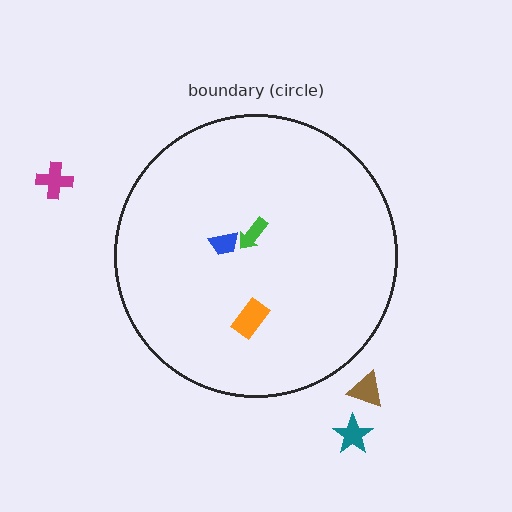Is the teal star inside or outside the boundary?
Outside.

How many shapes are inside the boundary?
3 inside, 3 outside.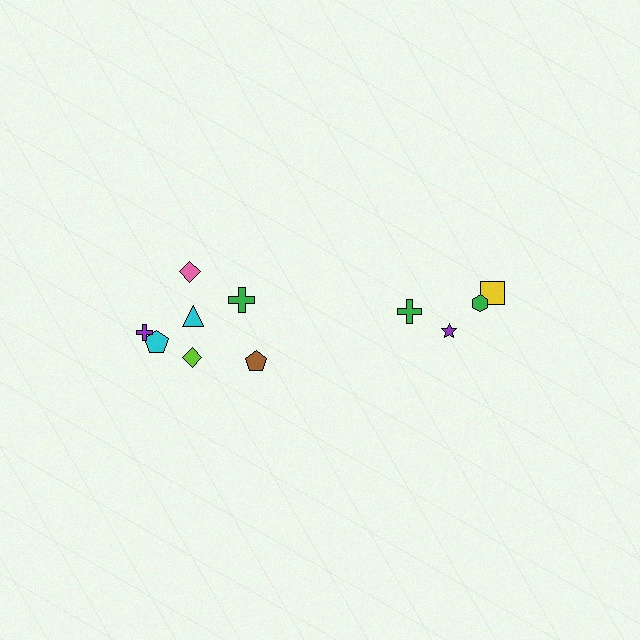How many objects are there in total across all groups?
There are 11 objects.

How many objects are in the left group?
There are 7 objects.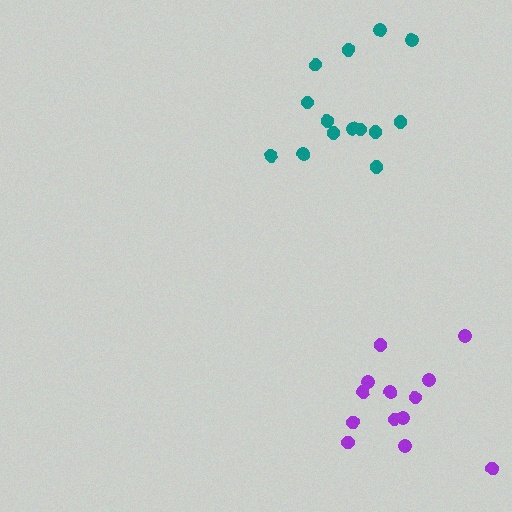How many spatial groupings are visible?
There are 2 spatial groupings.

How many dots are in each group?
Group 1: 13 dots, Group 2: 14 dots (27 total).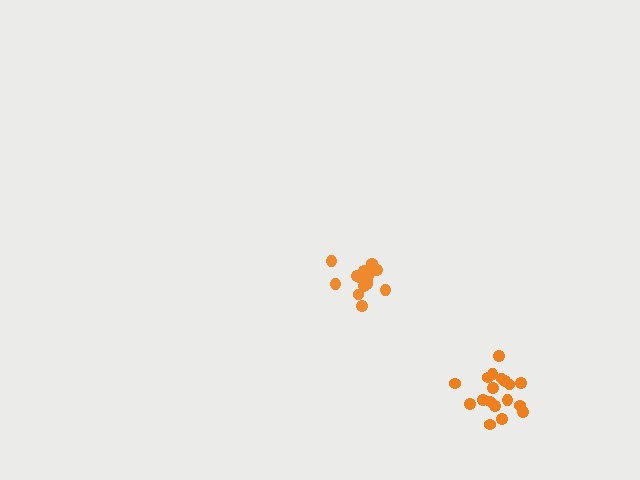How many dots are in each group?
Group 1: 14 dots, Group 2: 18 dots (32 total).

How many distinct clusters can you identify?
There are 2 distinct clusters.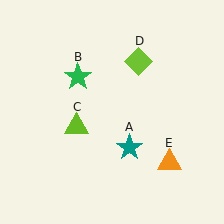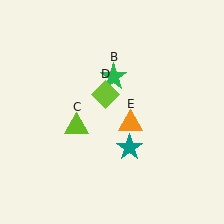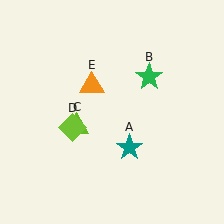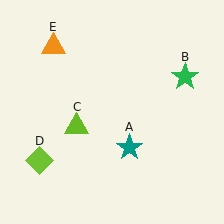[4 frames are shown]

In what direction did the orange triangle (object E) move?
The orange triangle (object E) moved up and to the left.